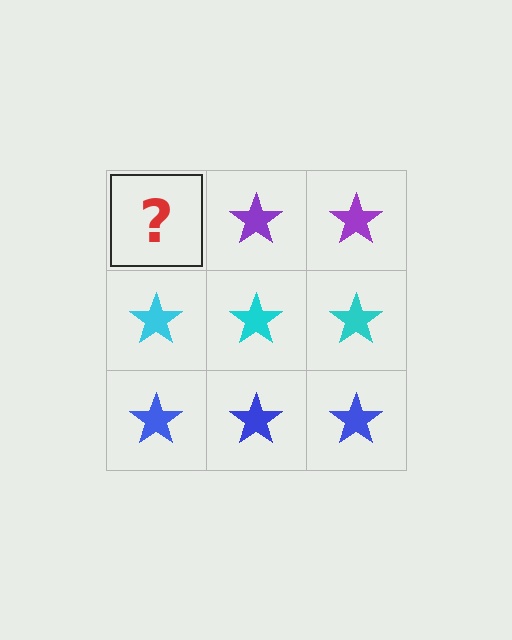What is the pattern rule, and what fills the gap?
The rule is that each row has a consistent color. The gap should be filled with a purple star.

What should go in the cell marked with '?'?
The missing cell should contain a purple star.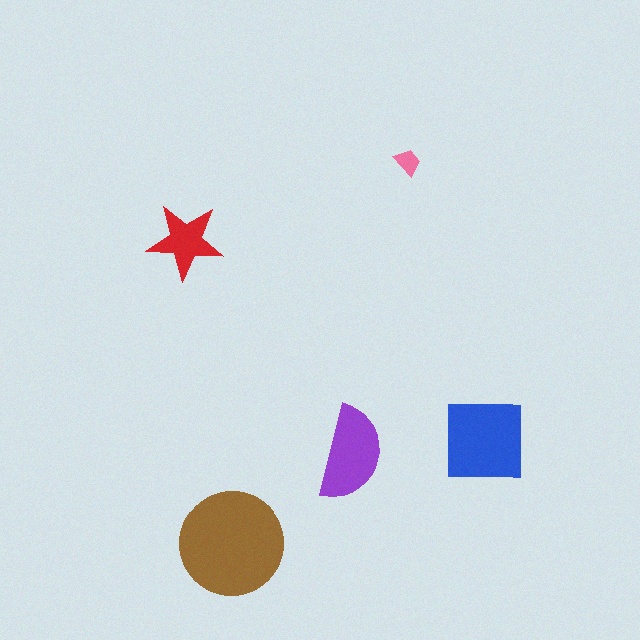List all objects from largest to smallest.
The brown circle, the blue square, the purple semicircle, the red star, the pink trapezoid.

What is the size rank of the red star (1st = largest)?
4th.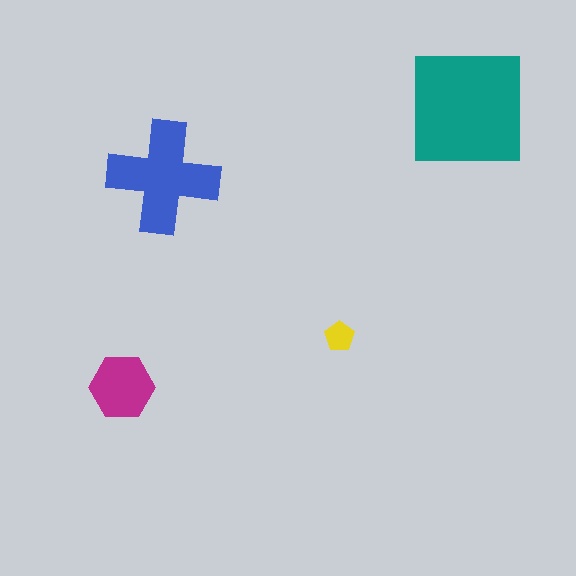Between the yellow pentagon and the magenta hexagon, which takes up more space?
The magenta hexagon.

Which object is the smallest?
The yellow pentagon.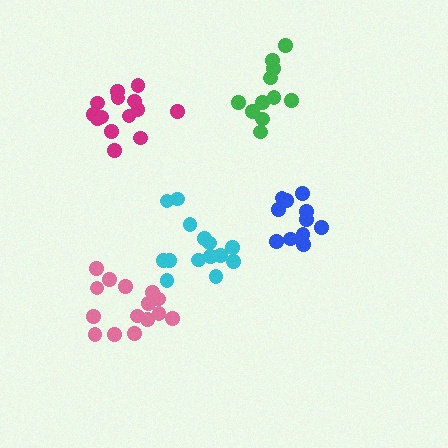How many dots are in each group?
Group 1: 14 dots, Group 2: 15 dots, Group 3: 11 dots, Group 4: 14 dots, Group 5: 11 dots (65 total).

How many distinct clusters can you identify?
There are 5 distinct clusters.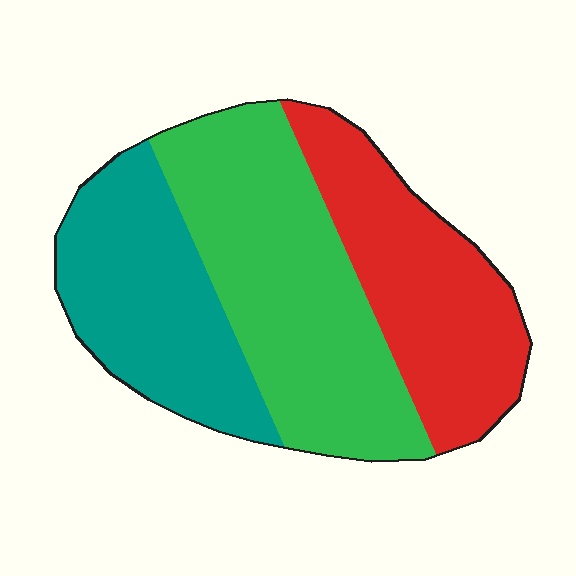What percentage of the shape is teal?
Teal covers 29% of the shape.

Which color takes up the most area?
Green, at roughly 40%.